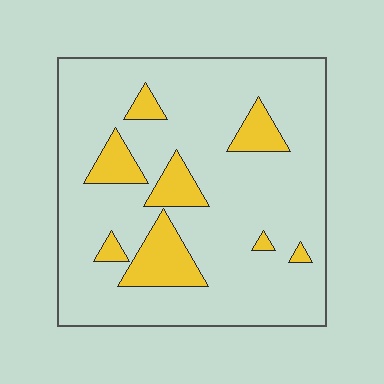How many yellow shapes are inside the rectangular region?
8.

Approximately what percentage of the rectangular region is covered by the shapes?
Approximately 15%.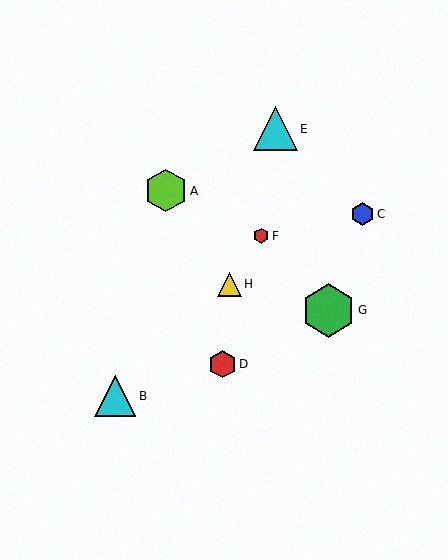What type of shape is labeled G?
Shape G is a green hexagon.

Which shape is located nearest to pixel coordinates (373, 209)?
The blue hexagon (labeled C) at (363, 214) is nearest to that location.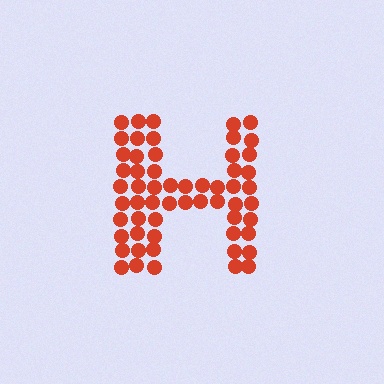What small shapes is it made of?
It is made of small circles.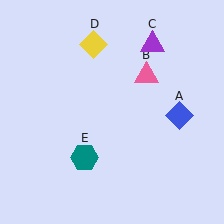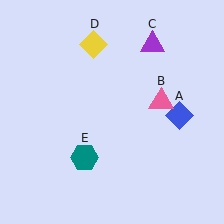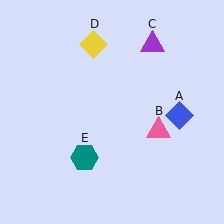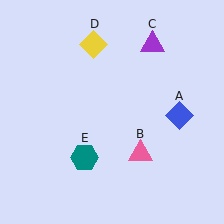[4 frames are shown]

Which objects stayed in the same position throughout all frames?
Blue diamond (object A) and purple triangle (object C) and yellow diamond (object D) and teal hexagon (object E) remained stationary.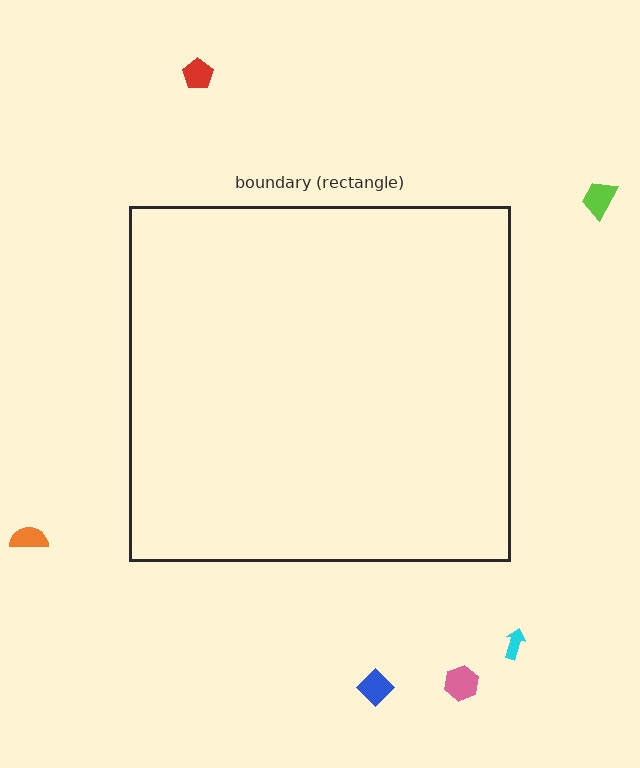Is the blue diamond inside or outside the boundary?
Outside.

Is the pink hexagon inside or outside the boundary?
Outside.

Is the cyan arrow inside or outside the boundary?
Outside.